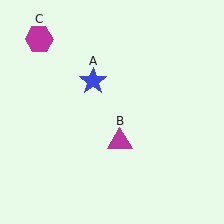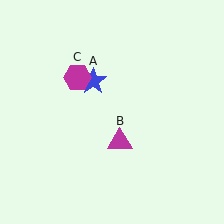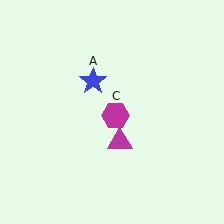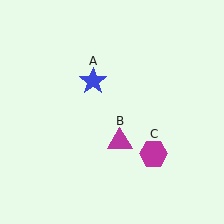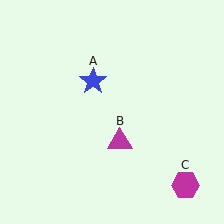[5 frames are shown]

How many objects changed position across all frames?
1 object changed position: magenta hexagon (object C).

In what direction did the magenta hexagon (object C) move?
The magenta hexagon (object C) moved down and to the right.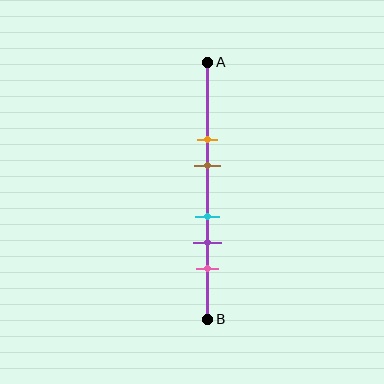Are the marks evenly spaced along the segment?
No, the marks are not evenly spaced.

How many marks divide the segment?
There are 5 marks dividing the segment.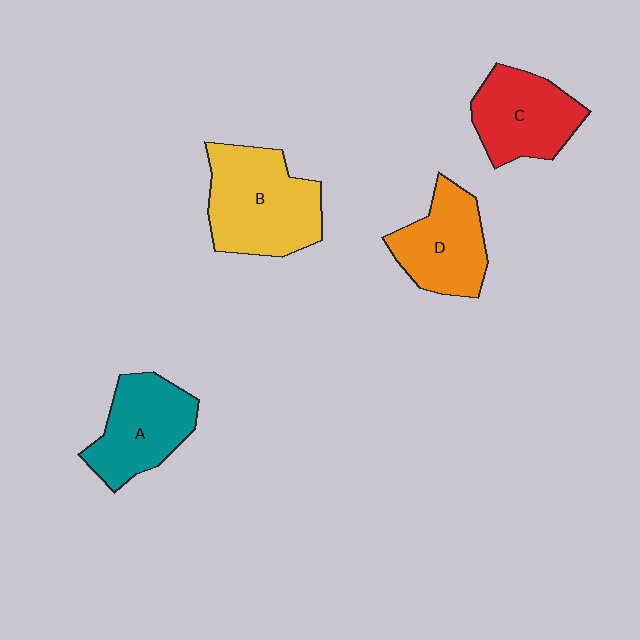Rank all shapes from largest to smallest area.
From largest to smallest: B (yellow), A (teal), C (red), D (orange).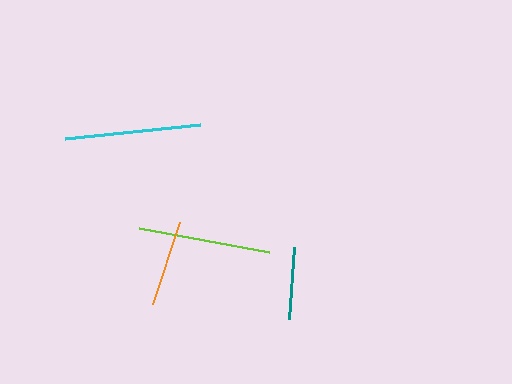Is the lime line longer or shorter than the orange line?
The lime line is longer than the orange line.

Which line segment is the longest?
The cyan line is the longest at approximately 136 pixels.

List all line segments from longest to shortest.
From longest to shortest: cyan, lime, orange, teal.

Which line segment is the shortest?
The teal line is the shortest at approximately 73 pixels.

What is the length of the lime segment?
The lime segment is approximately 132 pixels long.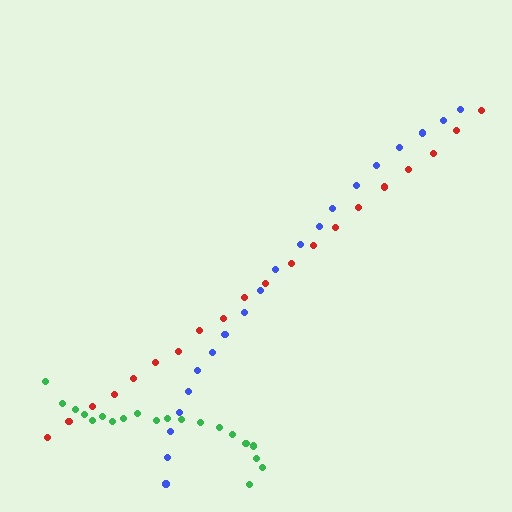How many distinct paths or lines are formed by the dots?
There are 3 distinct paths.